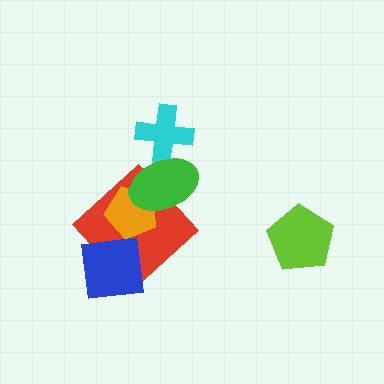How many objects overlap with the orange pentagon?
2 objects overlap with the orange pentagon.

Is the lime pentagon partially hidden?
No, no other shape covers it.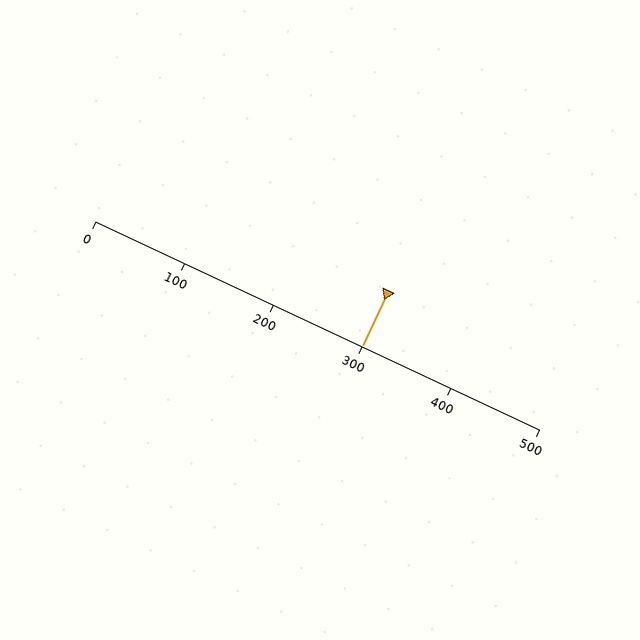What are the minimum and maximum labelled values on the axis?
The axis runs from 0 to 500.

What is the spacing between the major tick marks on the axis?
The major ticks are spaced 100 apart.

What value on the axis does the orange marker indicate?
The marker indicates approximately 300.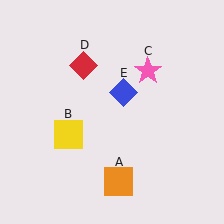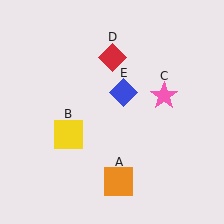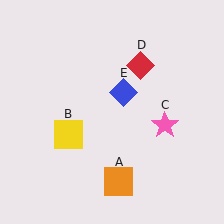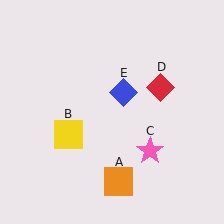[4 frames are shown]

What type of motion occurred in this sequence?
The pink star (object C), red diamond (object D) rotated clockwise around the center of the scene.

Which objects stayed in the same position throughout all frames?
Orange square (object A) and yellow square (object B) and blue diamond (object E) remained stationary.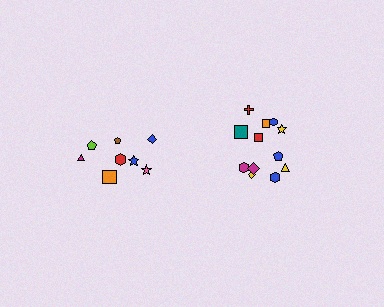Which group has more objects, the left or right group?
The right group.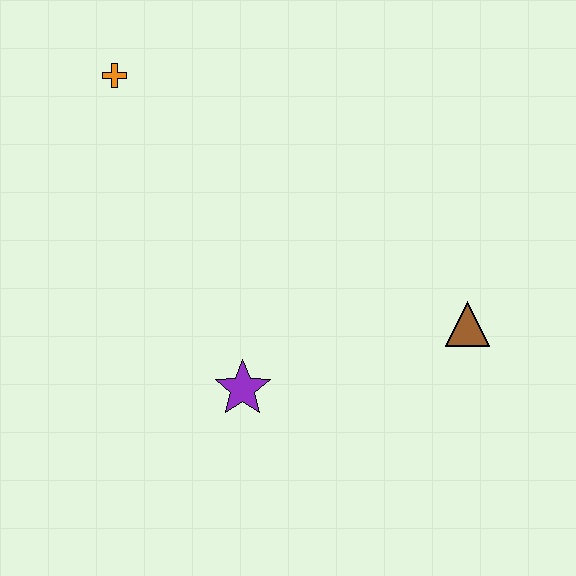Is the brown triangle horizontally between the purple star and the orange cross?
No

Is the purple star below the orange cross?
Yes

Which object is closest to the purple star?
The brown triangle is closest to the purple star.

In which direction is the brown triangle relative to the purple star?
The brown triangle is to the right of the purple star.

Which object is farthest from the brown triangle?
The orange cross is farthest from the brown triangle.